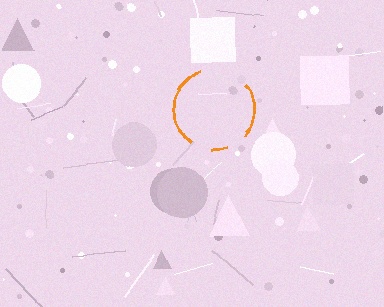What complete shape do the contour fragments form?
The contour fragments form a circle.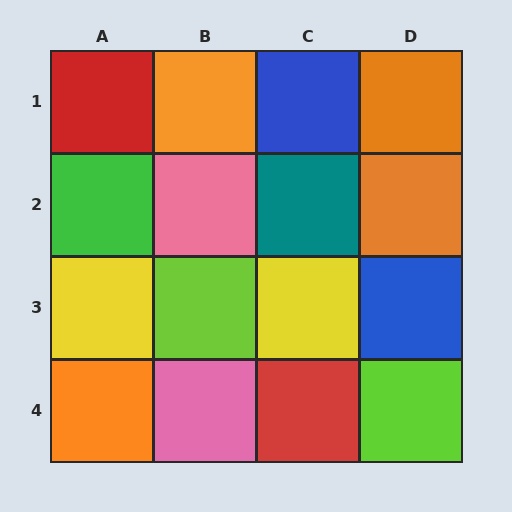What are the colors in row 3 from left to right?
Yellow, lime, yellow, blue.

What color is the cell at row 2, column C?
Teal.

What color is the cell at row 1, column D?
Orange.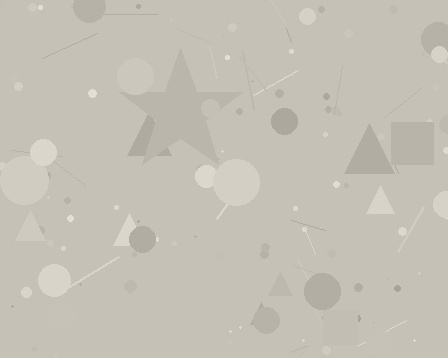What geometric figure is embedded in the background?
A star is embedded in the background.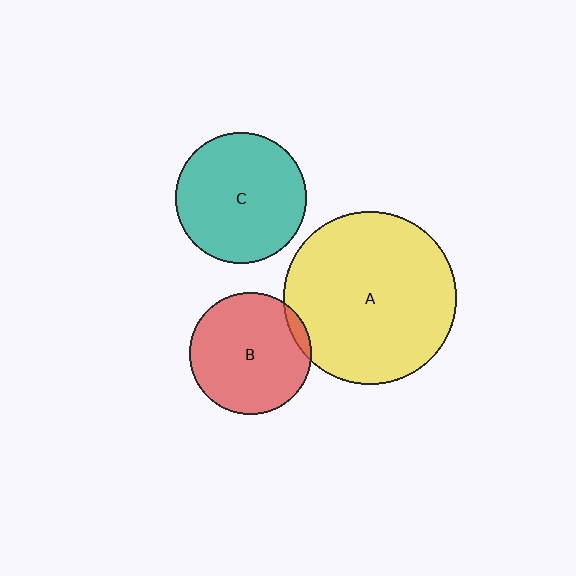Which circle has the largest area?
Circle A (yellow).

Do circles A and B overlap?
Yes.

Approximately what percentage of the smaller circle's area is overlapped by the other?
Approximately 5%.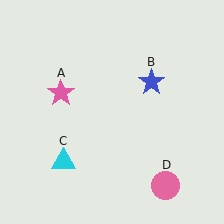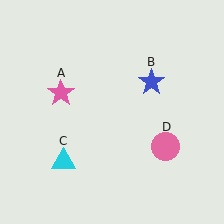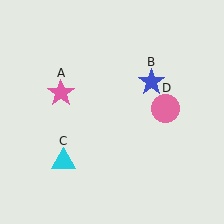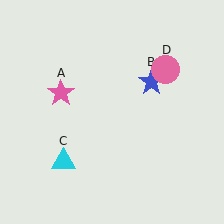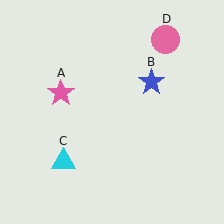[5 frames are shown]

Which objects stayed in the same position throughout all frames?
Pink star (object A) and blue star (object B) and cyan triangle (object C) remained stationary.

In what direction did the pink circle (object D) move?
The pink circle (object D) moved up.